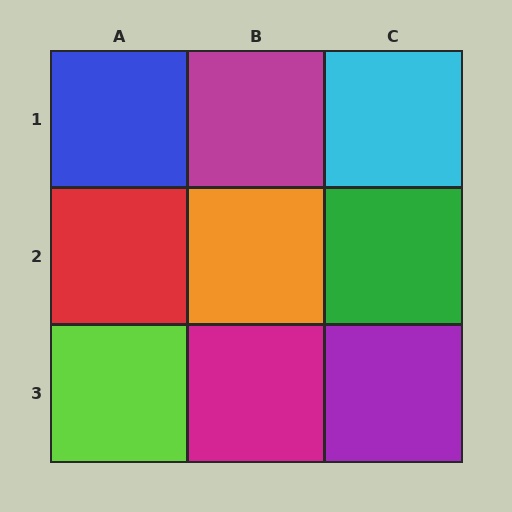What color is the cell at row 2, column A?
Red.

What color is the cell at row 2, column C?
Green.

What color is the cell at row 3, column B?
Magenta.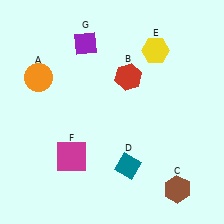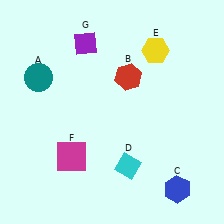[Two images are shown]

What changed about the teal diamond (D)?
In Image 1, D is teal. In Image 2, it changed to cyan.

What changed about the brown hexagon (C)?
In Image 1, C is brown. In Image 2, it changed to blue.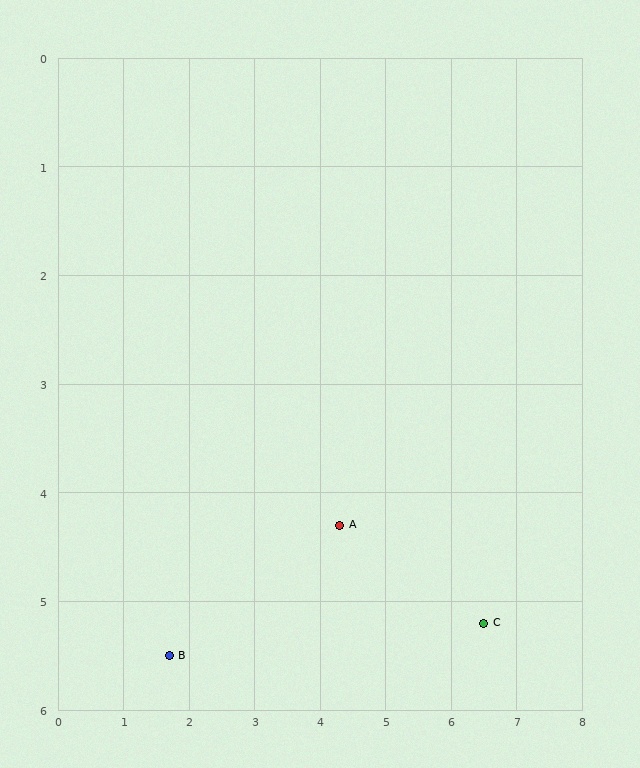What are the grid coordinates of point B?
Point B is at approximately (1.7, 5.5).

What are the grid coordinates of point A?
Point A is at approximately (4.3, 4.3).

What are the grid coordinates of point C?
Point C is at approximately (6.5, 5.2).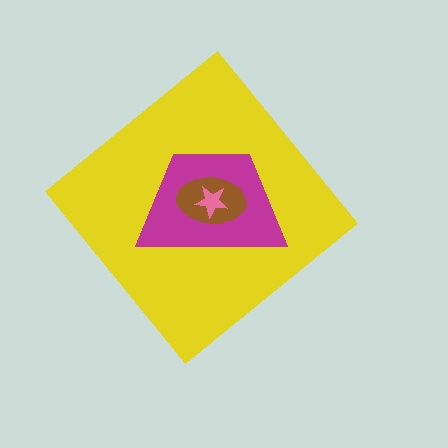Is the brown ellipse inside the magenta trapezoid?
Yes.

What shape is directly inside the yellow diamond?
The magenta trapezoid.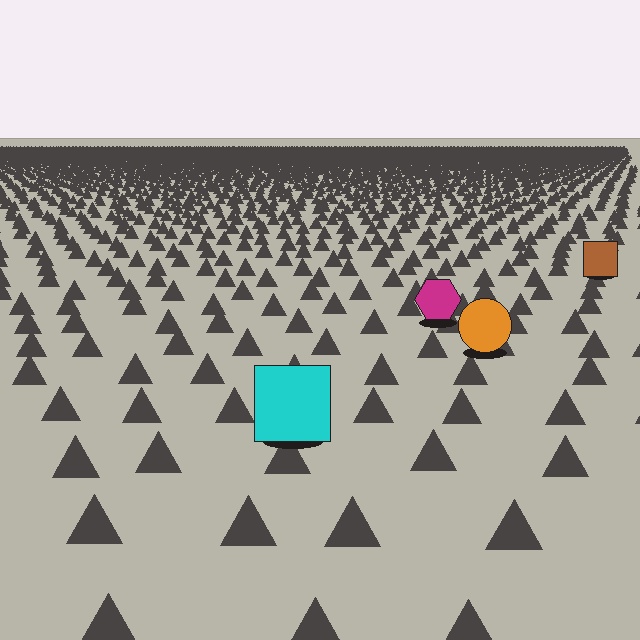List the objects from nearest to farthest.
From nearest to farthest: the cyan square, the orange circle, the magenta hexagon, the brown square.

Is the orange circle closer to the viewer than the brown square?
Yes. The orange circle is closer — you can tell from the texture gradient: the ground texture is coarser near it.